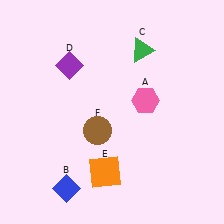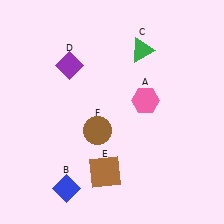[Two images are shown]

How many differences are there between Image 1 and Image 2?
There is 1 difference between the two images.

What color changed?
The square (E) changed from orange in Image 1 to brown in Image 2.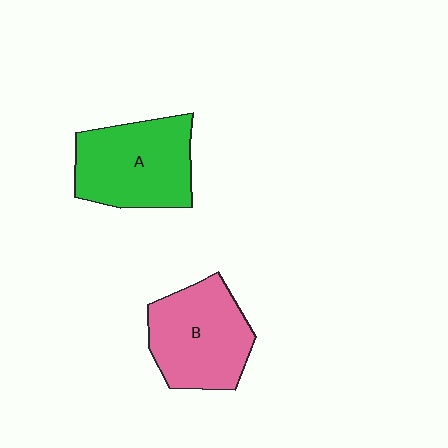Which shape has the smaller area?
Shape B (pink).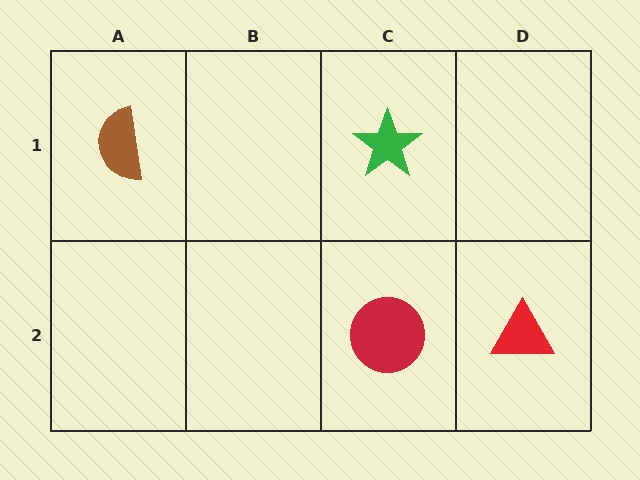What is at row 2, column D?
A red triangle.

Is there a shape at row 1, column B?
No, that cell is empty.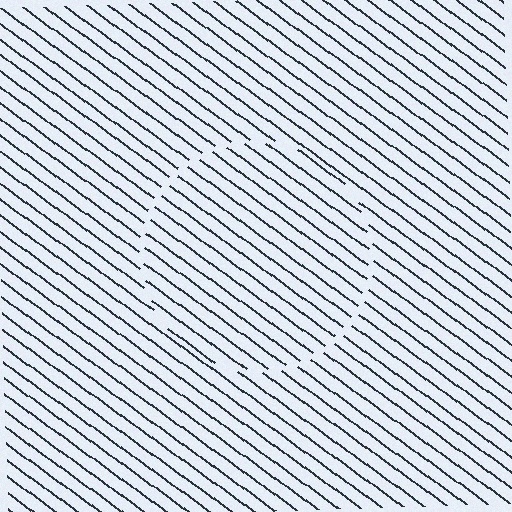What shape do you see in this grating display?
An illusory circle. The interior of the shape contains the same grating, shifted by half a period — the contour is defined by the phase discontinuity where line-ends from the inner and outer gratings abut.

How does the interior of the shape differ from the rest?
The interior of the shape contains the same grating, shifted by half a period — the contour is defined by the phase discontinuity where line-ends from the inner and outer gratings abut.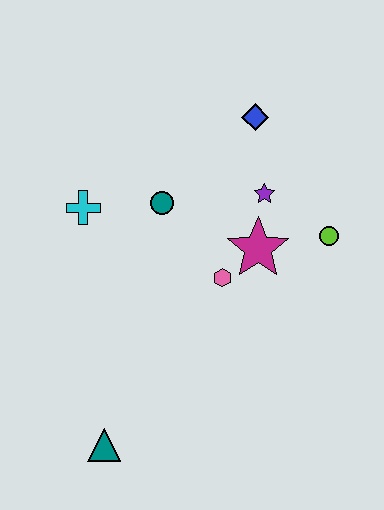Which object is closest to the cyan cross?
The teal circle is closest to the cyan cross.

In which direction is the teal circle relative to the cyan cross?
The teal circle is to the right of the cyan cross.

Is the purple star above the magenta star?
Yes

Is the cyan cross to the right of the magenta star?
No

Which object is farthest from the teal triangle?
The blue diamond is farthest from the teal triangle.